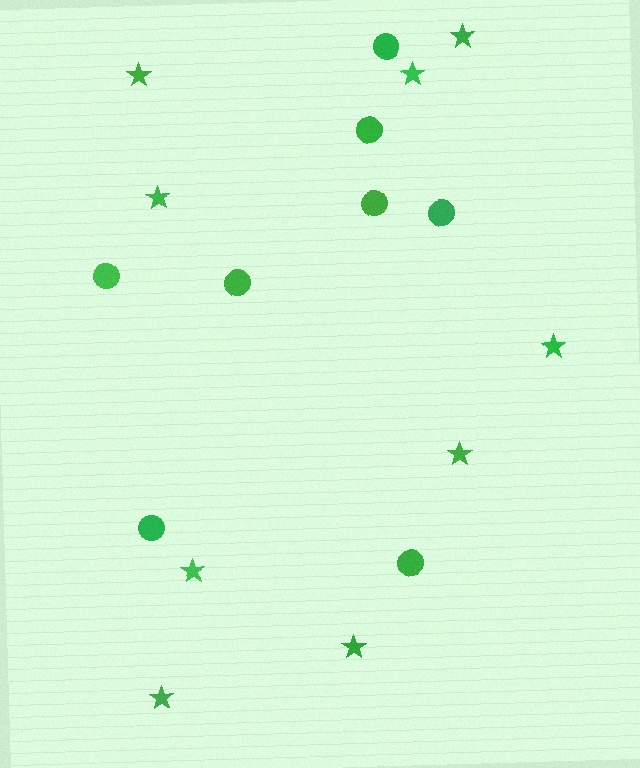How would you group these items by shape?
There are 2 groups: one group of circles (8) and one group of stars (9).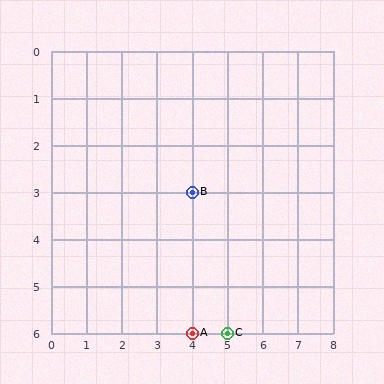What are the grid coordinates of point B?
Point B is at grid coordinates (4, 3).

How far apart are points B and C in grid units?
Points B and C are 1 column and 3 rows apart (about 3.2 grid units diagonally).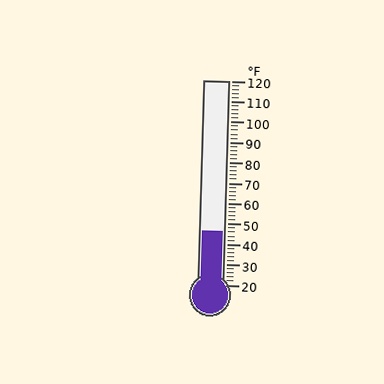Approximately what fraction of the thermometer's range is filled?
The thermometer is filled to approximately 25% of its range.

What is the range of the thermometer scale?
The thermometer scale ranges from 20°F to 120°F.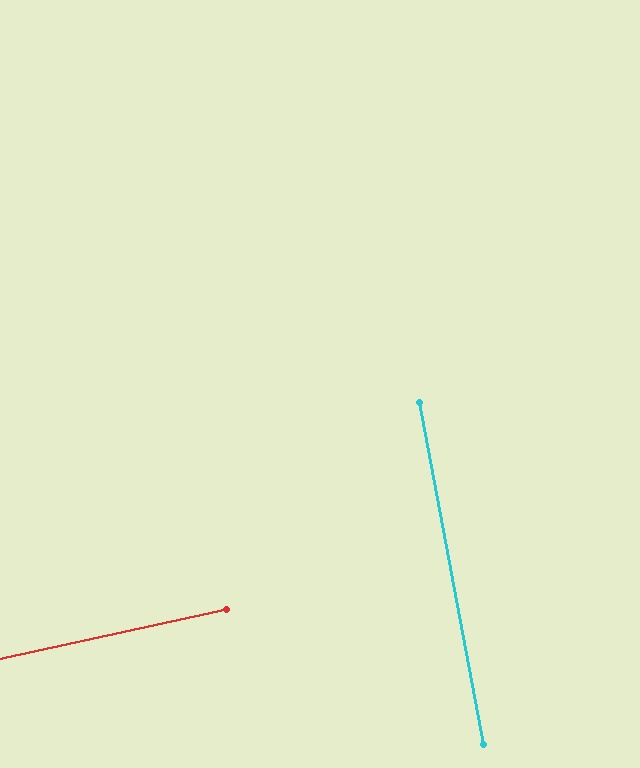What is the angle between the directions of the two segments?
Approximately 88 degrees.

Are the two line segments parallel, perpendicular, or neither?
Perpendicular — they meet at approximately 88°.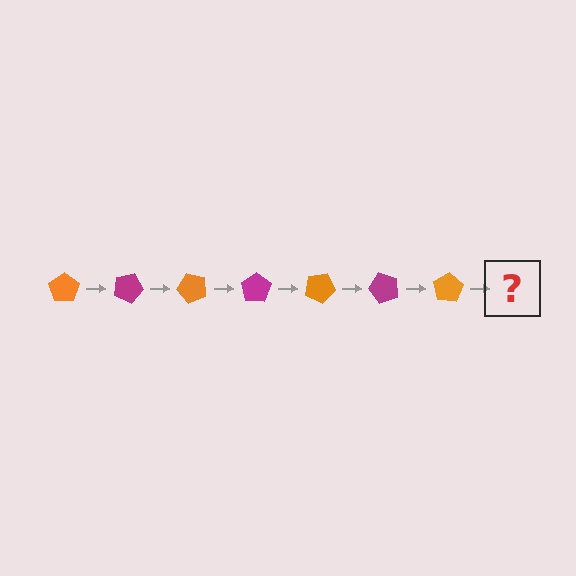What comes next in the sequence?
The next element should be a magenta pentagon, rotated 175 degrees from the start.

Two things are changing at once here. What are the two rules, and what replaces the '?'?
The two rules are that it rotates 25 degrees each step and the color cycles through orange and magenta. The '?' should be a magenta pentagon, rotated 175 degrees from the start.